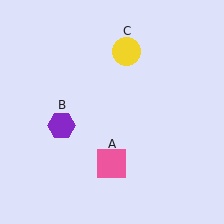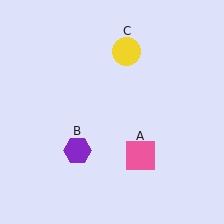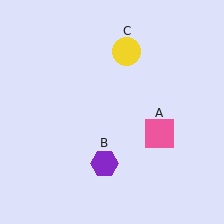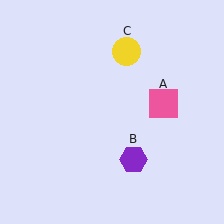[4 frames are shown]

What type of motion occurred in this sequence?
The pink square (object A), purple hexagon (object B) rotated counterclockwise around the center of the scene.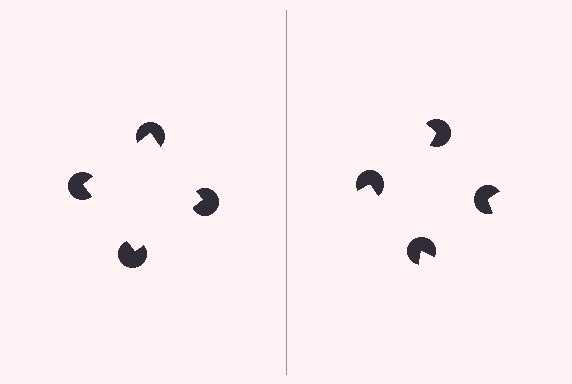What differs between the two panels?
The pac-man discs are positioned identically on both sides; only the wedge orientations differ. On the left they align to a square; on the right they are misaligned.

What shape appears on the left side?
An illusory square.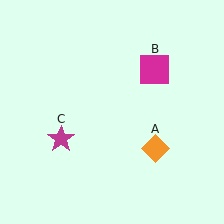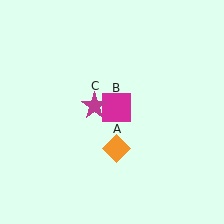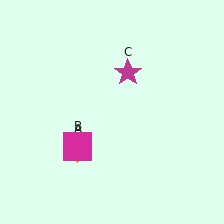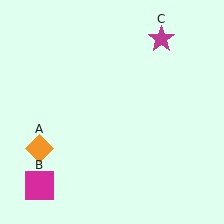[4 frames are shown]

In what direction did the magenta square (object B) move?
The magenta square (object B) moved down and to the left.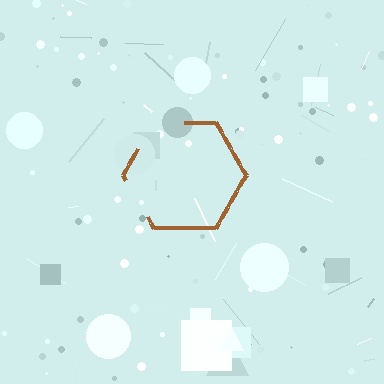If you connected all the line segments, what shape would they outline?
They would outline a hexagon.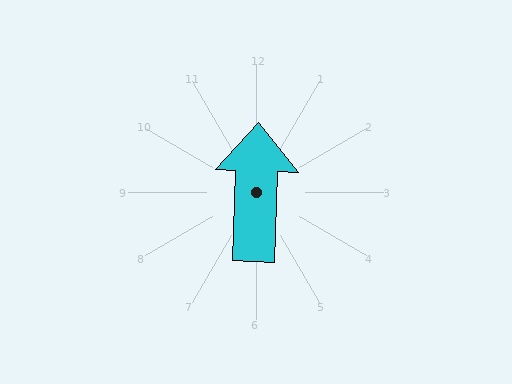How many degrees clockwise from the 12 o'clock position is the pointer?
Approximately 2 degrees.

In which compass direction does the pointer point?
North.